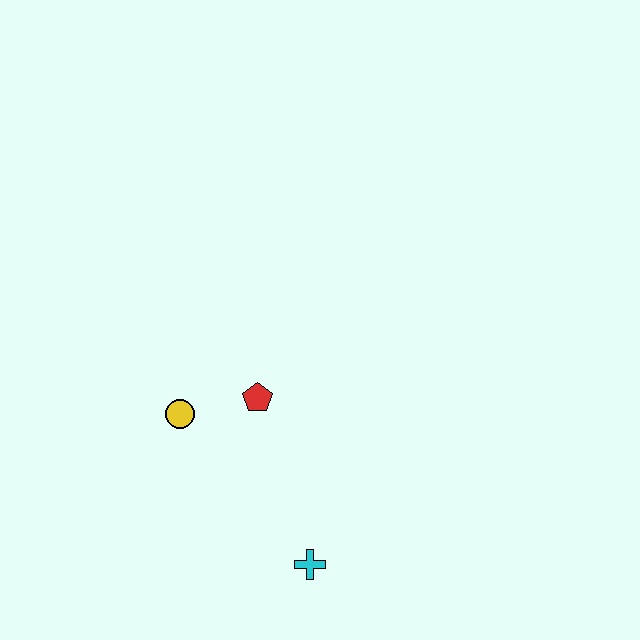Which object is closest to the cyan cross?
The red pentagon is closest to the cyan cross.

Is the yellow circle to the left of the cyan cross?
Yes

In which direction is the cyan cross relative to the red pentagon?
The cyan cross is below the red pentagon.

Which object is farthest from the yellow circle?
The cyan cross is farthest from the yellow circle.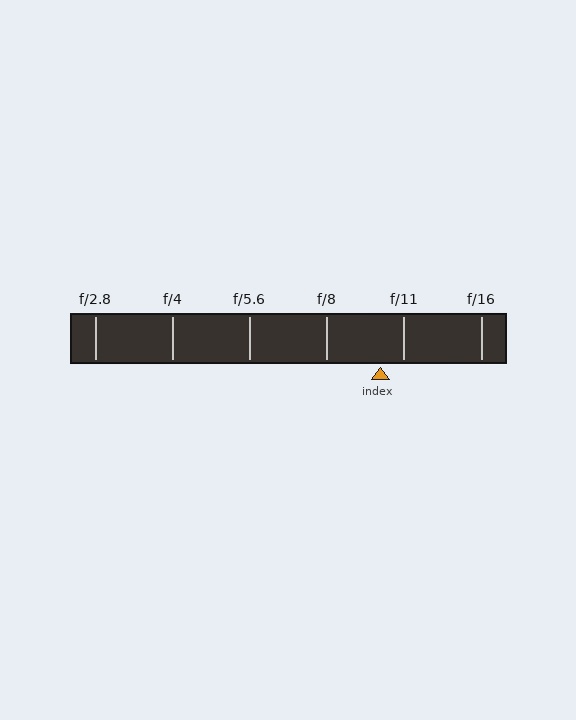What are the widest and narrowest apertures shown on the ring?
The widest aperture shown is f/2.8 and the narrowest is f/16.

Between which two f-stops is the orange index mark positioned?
The index mark is between f/8 and f/11.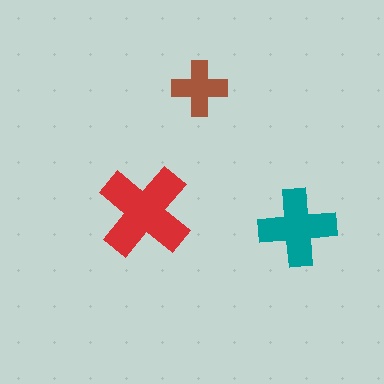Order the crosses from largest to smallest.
the red one, the teal one, the brown one.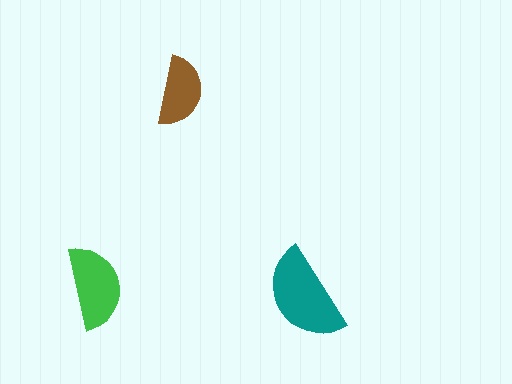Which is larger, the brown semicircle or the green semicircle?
The green one.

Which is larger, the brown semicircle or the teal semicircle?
The teal one.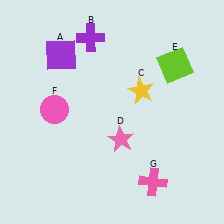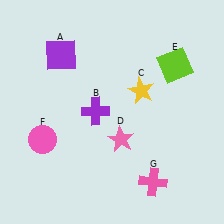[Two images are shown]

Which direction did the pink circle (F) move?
The pink circle (F) moved down.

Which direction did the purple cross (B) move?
The purple cross (B) moved down.